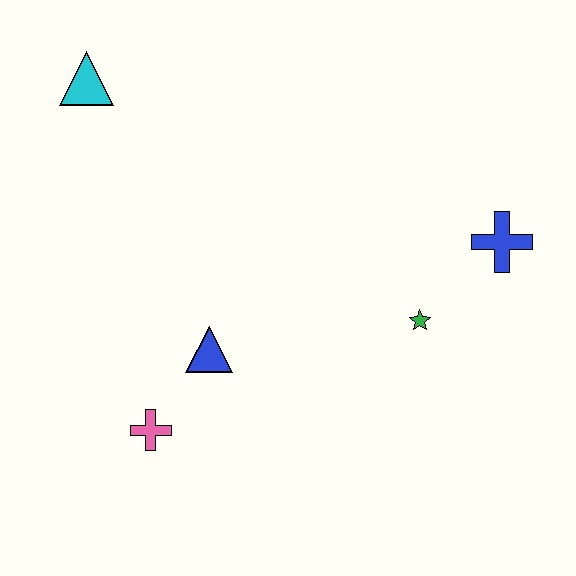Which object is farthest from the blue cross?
The cyan triangle is farthest from the blue cross.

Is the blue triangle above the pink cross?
Yes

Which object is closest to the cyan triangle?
The blue triangle is closest to the cyan triangle.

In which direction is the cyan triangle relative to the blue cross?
The cyan triangle is to the left of the blue cross.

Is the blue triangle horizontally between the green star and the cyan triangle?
Yes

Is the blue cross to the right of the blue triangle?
Yes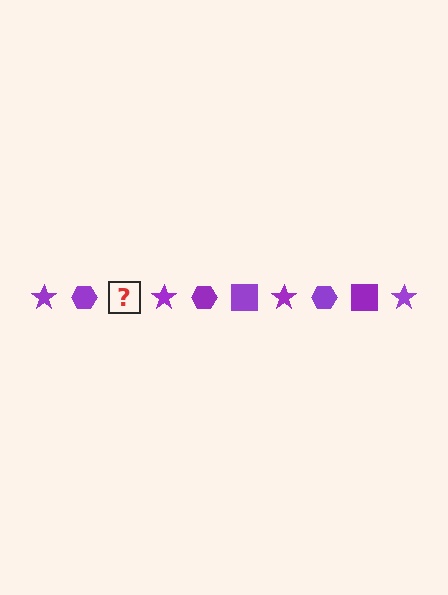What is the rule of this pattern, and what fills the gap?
The rule is that the pattern cycles through star, hexagon, square shapes in purple. The gap should be filled with a purple square.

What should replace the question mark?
The question mark should be replaced with a purple square.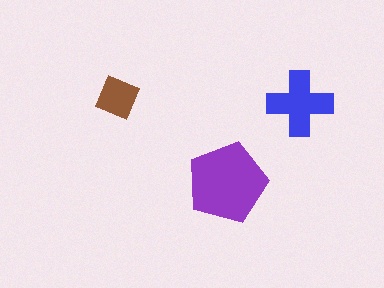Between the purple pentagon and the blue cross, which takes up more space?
The purple pentagon.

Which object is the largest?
The purple pentagon.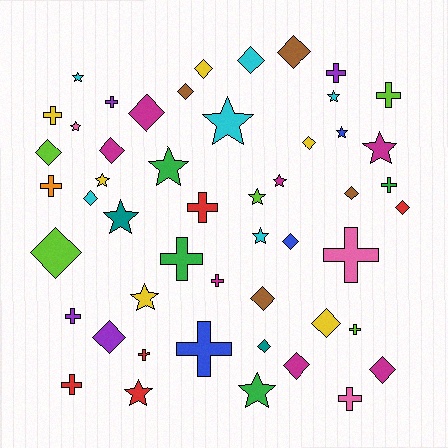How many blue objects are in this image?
There are 3 blue objects.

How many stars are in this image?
There are 15 stars.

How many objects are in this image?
There are 50 objects.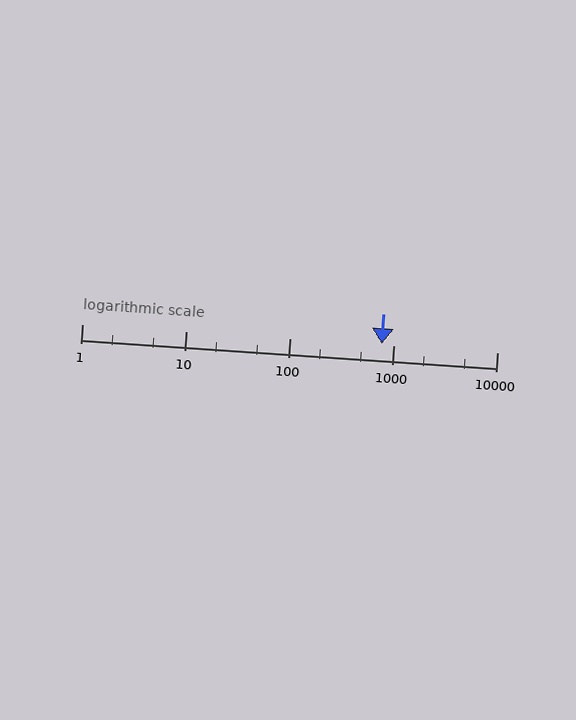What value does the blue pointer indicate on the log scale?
The pointer indicates approximately 780.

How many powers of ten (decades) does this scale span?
The scale spans 4 decades, from 1 to 10000.